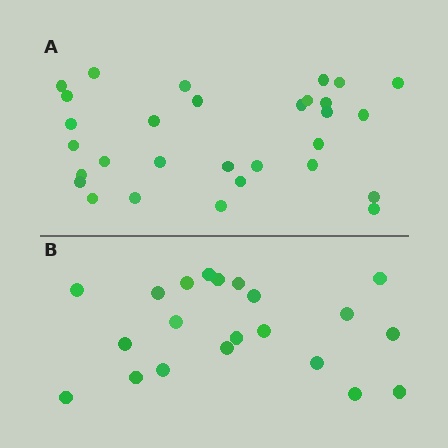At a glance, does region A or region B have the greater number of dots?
Region A (the top region) has more dots.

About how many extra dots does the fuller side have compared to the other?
Region A has roughly 8 or so more dots than region B.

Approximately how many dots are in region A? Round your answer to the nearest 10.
About 30 dots.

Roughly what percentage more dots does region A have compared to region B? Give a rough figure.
About 45% more.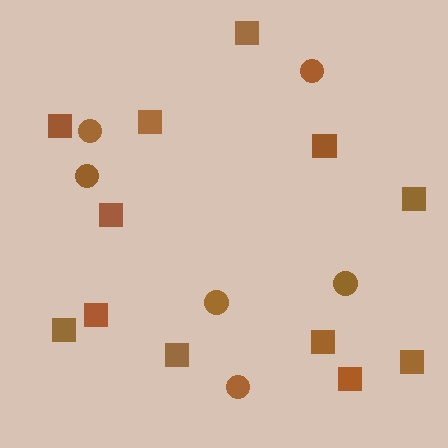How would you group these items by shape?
There are 2 groups: one group of circles (6) and one group of squares (12).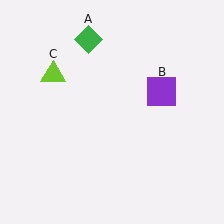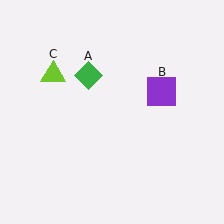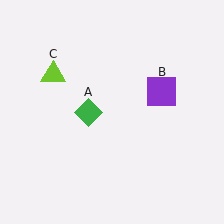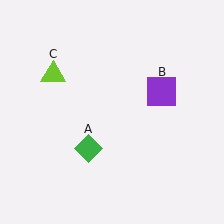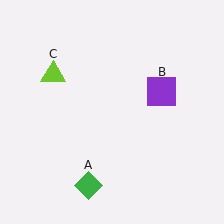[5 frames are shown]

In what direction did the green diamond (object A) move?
The green diamond (object A) moved down.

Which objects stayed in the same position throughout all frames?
Purple square (object B) and lime triangle (object C) remained stationary.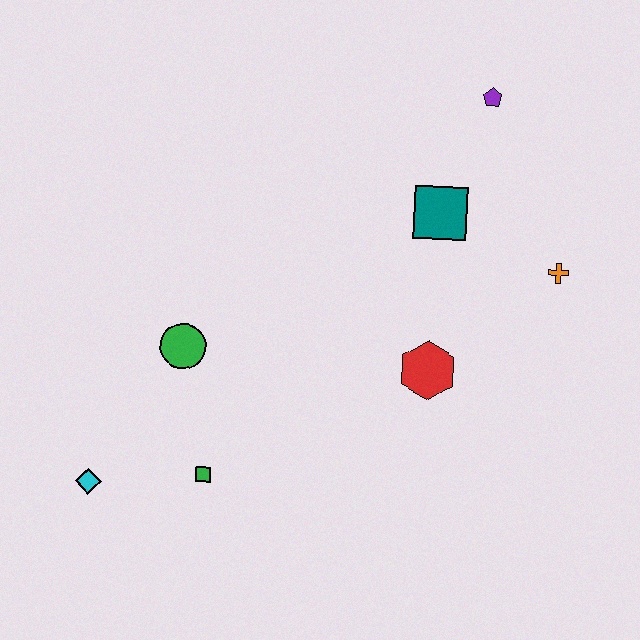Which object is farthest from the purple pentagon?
The cyan diamond is farthest from the purple pentagon.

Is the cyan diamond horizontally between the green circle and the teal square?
No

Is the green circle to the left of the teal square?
Yes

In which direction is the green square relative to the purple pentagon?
The green square is below the purple pentagon.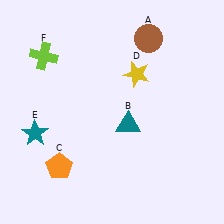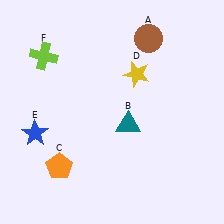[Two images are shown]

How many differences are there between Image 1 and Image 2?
There is 1 difference between the two images.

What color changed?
The star (E) changed from teal in Image 1 to blue in Image 2.